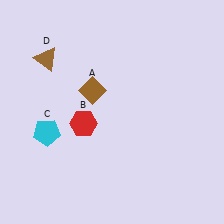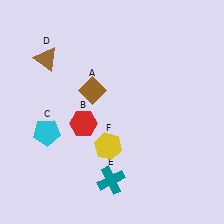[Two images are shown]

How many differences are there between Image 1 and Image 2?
There are 2 differences between the two images.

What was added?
A teal cross (E), a yellow hexagon (F) were added in Image 2.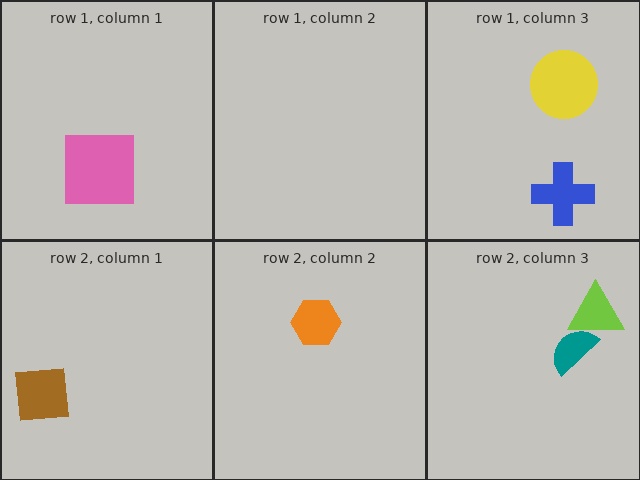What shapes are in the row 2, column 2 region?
The orange hexagon.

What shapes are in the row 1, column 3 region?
The blue cross, the yellow circle.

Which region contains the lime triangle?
The row 2, column 3 region.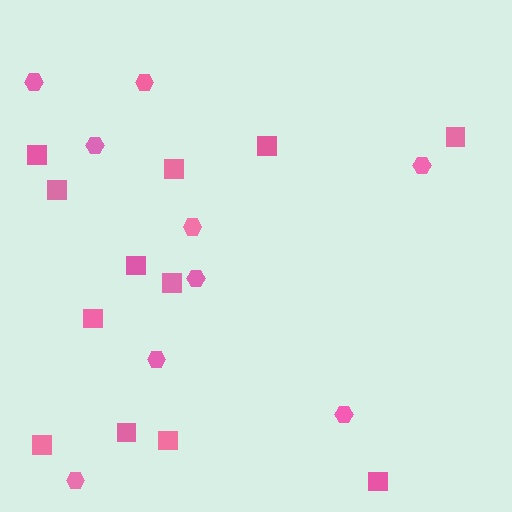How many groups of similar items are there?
There are 2 groups: one group of squares (12) and one group of hexagons (9).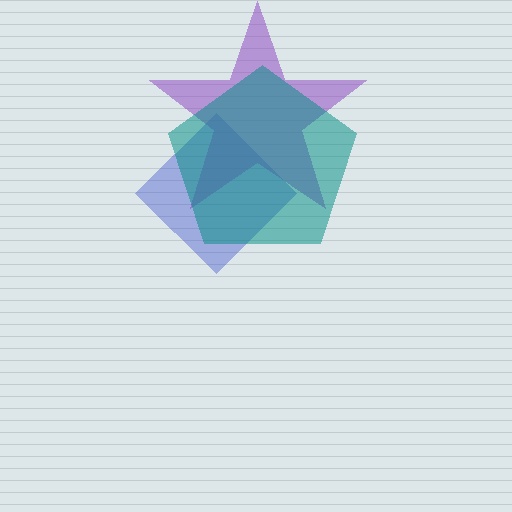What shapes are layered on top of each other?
The layered shapes are: a blue diamond, a purple star, a teal pentagon.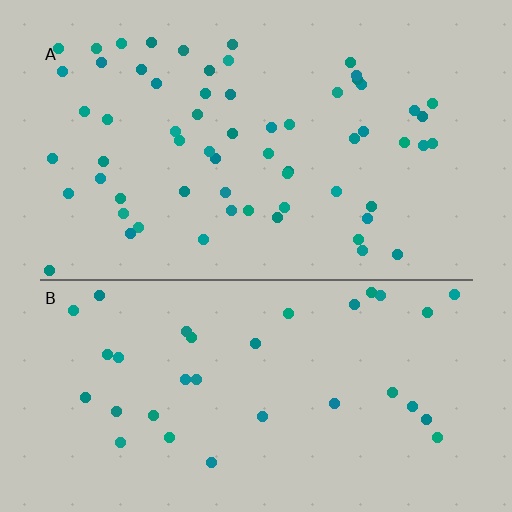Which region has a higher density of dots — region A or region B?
A (the top).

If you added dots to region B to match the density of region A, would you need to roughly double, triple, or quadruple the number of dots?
Approximately double.